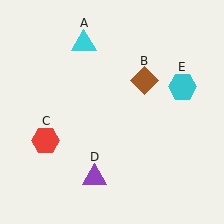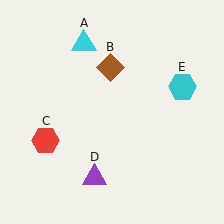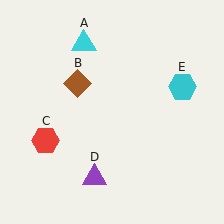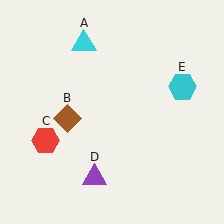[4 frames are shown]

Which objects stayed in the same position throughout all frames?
Cyan triangle (object A) and red hexagon (object C) and purple triangle (object D) and cyan hexagon (object E) remained stationary.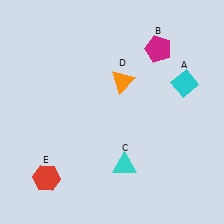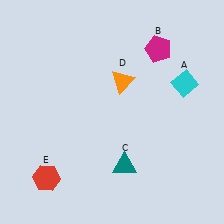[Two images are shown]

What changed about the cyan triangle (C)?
In Image 1, C is cyan. In Image 2, it changed to teal.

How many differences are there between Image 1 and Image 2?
There is 1 difference between the two images.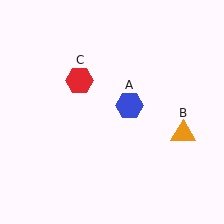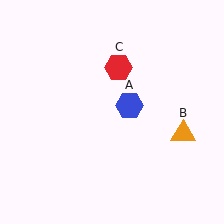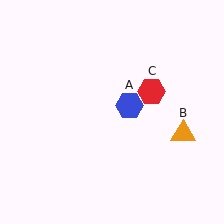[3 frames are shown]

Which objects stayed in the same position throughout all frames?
Blue hexagon (object A) and orange triangle (object B) remained stationary.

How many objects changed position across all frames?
1 object changed position: red hexagon (object C).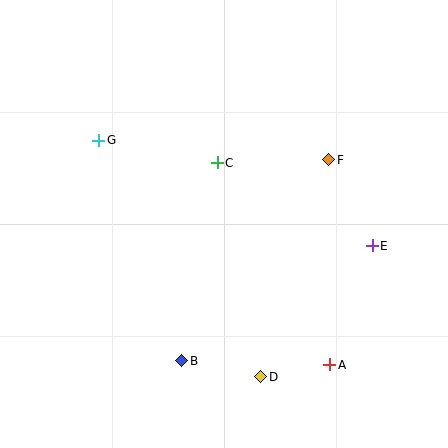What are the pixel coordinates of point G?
Point G is at (99, 140).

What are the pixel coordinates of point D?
Point D is at (261, 377).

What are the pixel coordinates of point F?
Point F is at (329, 160).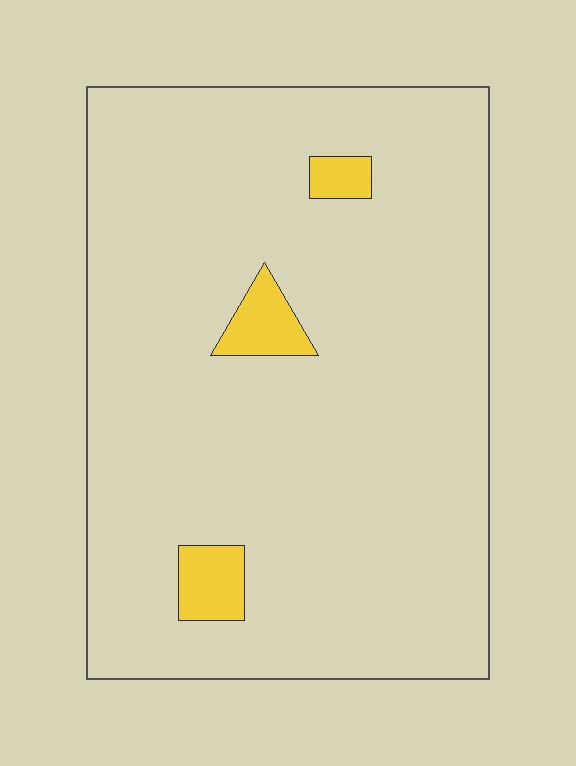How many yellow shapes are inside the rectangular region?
3.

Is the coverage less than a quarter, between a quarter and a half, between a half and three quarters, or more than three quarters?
Less than a quarter.